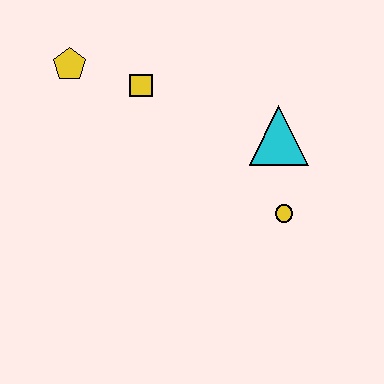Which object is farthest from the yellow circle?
The yellow pentagon is farthest from the yellow circle.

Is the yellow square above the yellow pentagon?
No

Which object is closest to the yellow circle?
The cyan triangle is closest to the yellow circle.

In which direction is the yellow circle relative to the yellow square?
The yellow circle is to the right of the yellow square.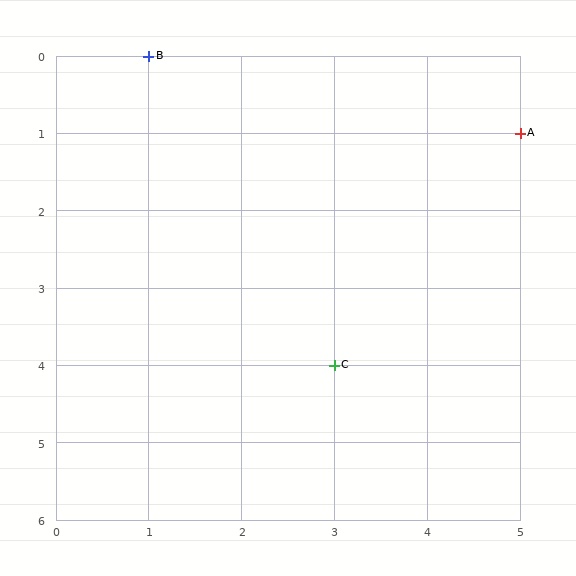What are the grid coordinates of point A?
Point A is at grid coordinates (5, 1).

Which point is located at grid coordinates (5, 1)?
Point A is at (5, 1).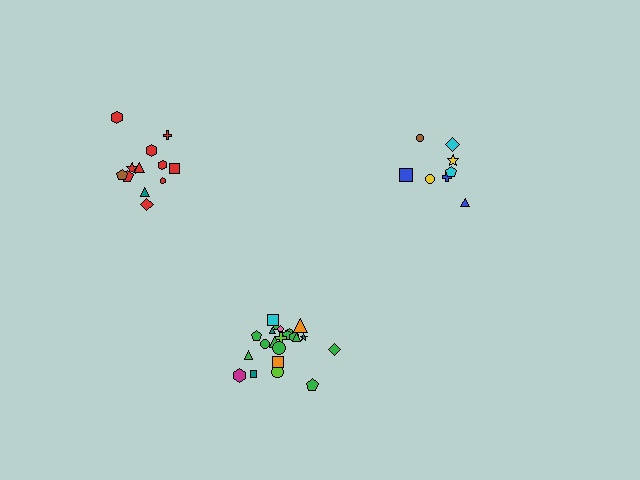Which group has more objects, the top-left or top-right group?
The top-left group.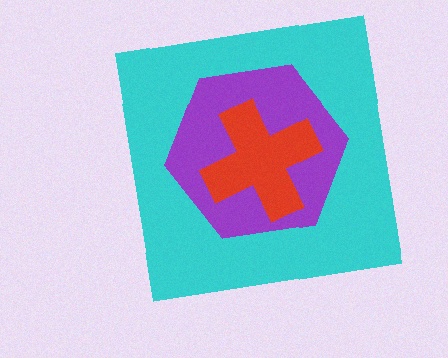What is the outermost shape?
The cyan square.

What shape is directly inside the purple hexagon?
The red cross.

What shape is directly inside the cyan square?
The purple hexagon.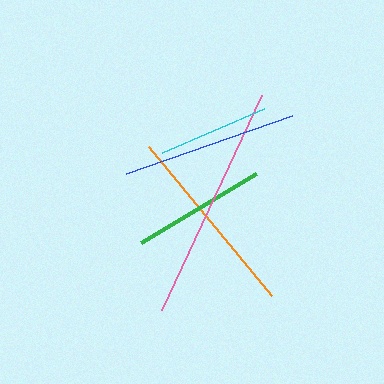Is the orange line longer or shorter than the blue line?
The orange line is longer than the blue line.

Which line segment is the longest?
The pink line is the longest at approximately 237 pixels.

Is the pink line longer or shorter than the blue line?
The pink line is longer than the blue line.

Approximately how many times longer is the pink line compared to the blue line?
The pink line is approximately 1.3 times the length of the blue line.